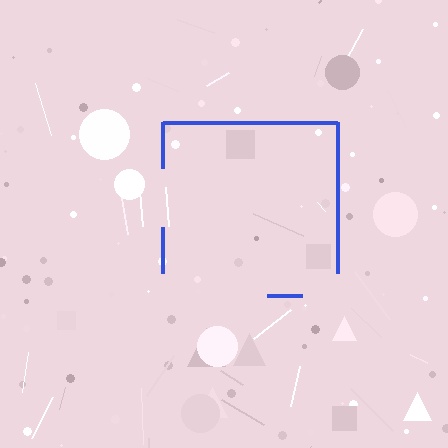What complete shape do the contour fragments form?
The contour fragments form a square.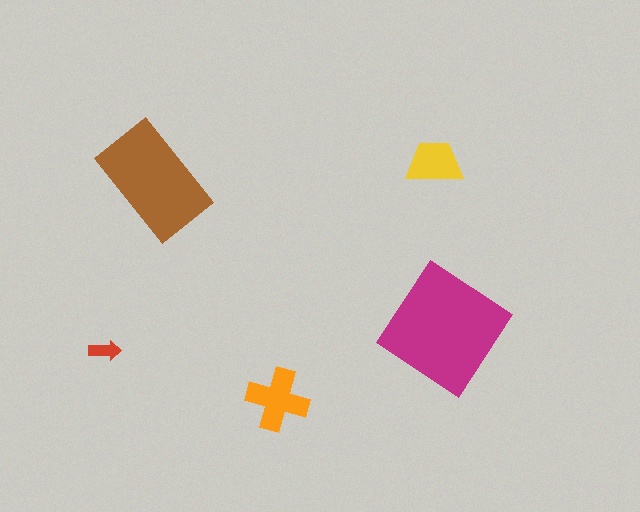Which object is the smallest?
The red arrow.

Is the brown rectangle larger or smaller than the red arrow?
Larger.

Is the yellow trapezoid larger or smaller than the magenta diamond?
Smaller.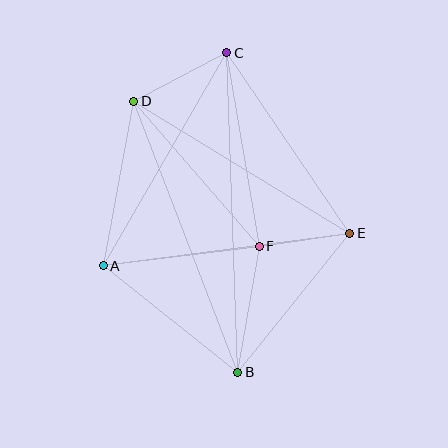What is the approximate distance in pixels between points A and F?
The distance between A and F is approximately 157 pixels.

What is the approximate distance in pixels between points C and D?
The distance between C and D is approximately 105 pixels.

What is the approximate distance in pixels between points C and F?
The distance between C and F is approximately 196 pixels.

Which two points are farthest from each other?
Points B and C are farthest from each other.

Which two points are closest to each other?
Points E and F are closest to each other.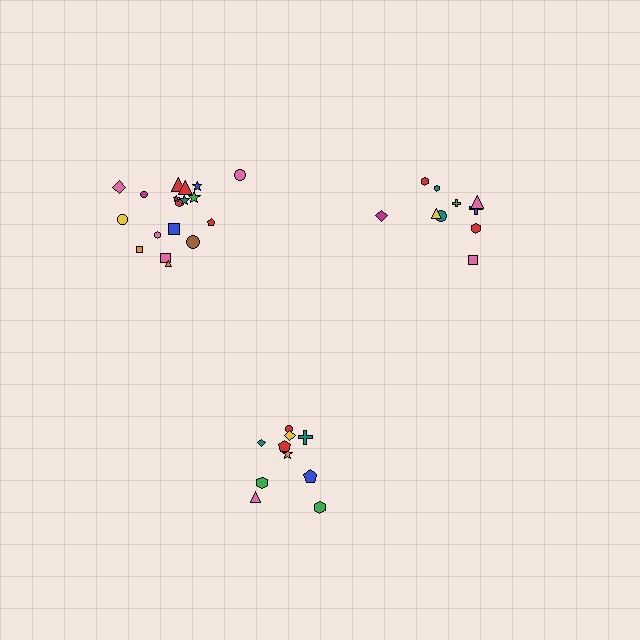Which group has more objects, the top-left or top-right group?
The top-left group.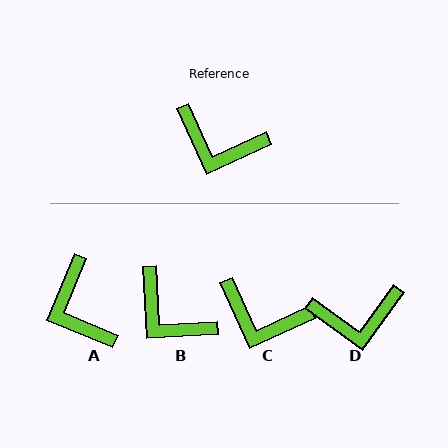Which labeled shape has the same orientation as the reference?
C.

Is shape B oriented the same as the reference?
No, it is off by about 22 degrees.